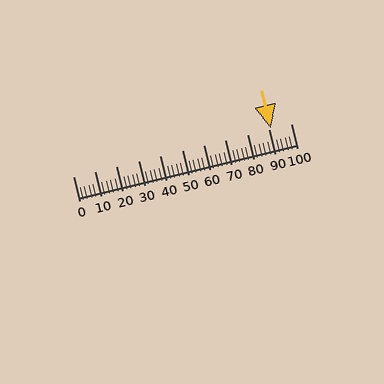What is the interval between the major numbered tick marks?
The major tick marks are spaced 10 units apart.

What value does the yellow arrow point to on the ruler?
The yellow arrow points to approximately 91.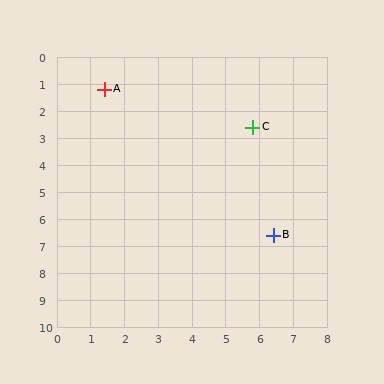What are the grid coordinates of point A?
Point A is at approximately (1.4, 1.2).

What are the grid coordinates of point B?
Point B is at approximately (6.4, 6.6).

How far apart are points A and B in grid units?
Points A and B are about 7.4 grid units apart.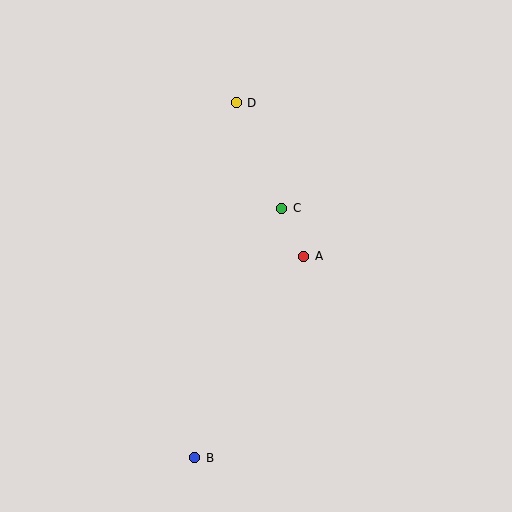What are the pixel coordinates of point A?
Point A is at (304, 257).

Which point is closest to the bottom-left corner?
Point B is closest to the bottom-left corner.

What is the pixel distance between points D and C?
The distance between D and C is 115 pixels.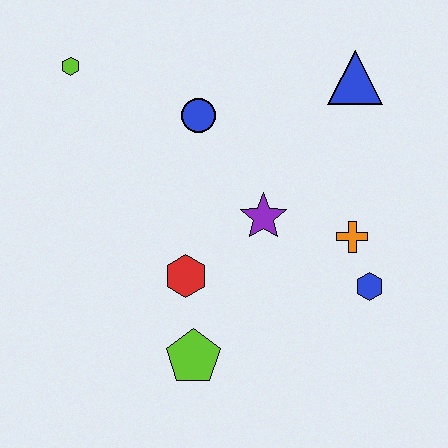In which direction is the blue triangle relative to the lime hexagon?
The blue triangle is to the right of the lime hexagon.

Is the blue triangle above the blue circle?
Yes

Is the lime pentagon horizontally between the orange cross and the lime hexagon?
Yes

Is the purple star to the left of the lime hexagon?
No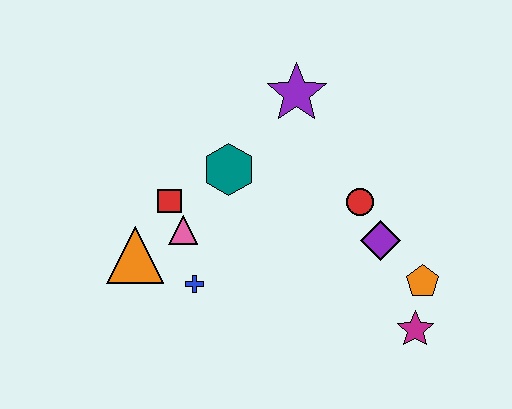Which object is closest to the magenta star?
The orange pentagon is closest to the magenta star.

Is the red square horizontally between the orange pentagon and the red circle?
No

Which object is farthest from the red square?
The magenta star is farthest from the red square.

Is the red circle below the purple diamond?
No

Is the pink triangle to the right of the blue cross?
No